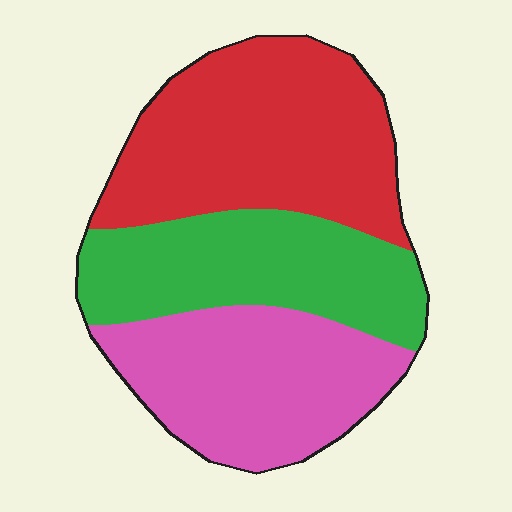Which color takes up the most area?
Red, at roughly 40%.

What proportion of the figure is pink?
Pink takes up about one third (1/3) of the figure.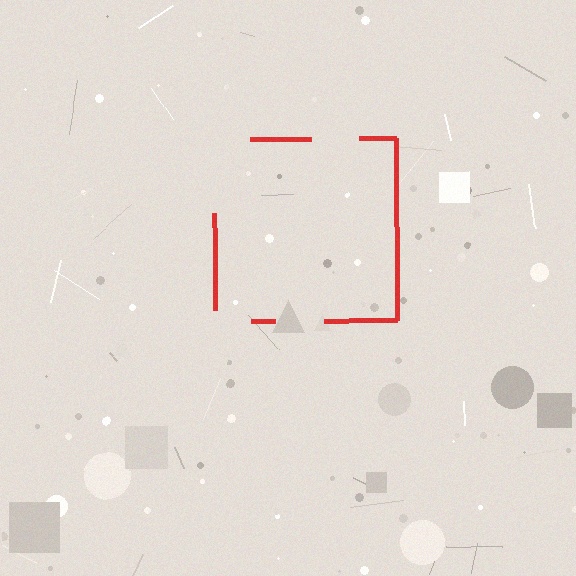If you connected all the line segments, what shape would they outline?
They would outline a square.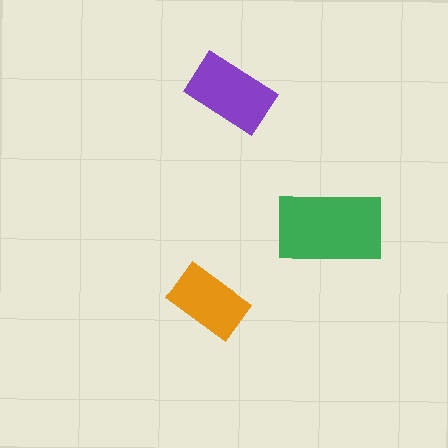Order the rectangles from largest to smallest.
the green one, the purple one, the orange one.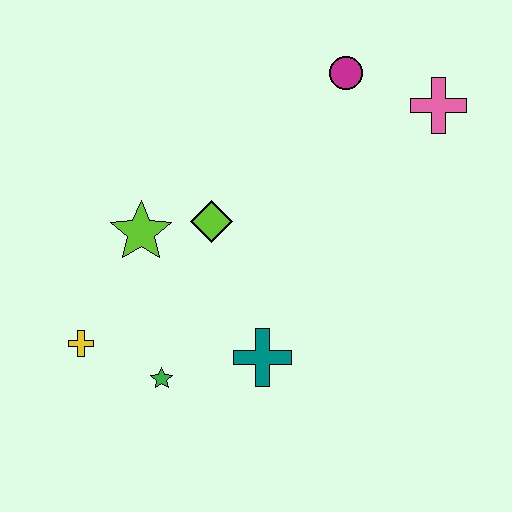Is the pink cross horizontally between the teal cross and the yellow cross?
No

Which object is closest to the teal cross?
The green star is closest to the teal cross.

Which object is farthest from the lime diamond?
The pink cross is farthest from the lime diamond.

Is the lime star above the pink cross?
No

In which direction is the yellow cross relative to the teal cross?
The yellow cross is to the left of the teal cross.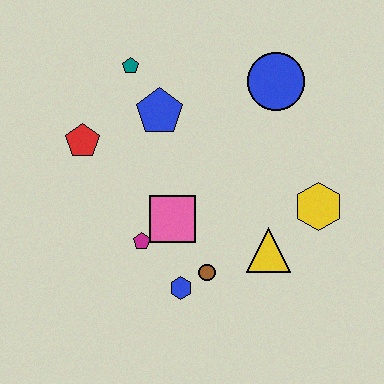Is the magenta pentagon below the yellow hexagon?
Yes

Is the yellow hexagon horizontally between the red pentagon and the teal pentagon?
No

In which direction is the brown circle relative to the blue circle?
The brown circle is below the blue circle.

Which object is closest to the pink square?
The magenta pentagon is closest to the pink square.